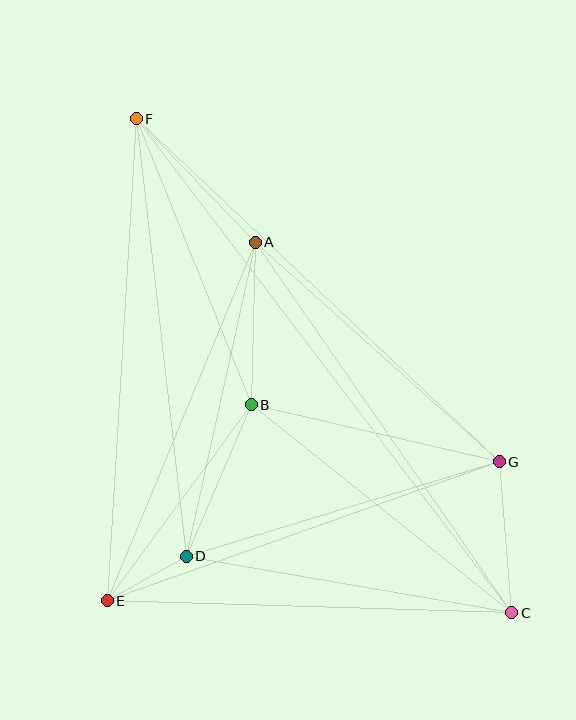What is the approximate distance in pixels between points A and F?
The distance between A and F is approximately 172 pixels.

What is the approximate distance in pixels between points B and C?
The distance between B and C is approximately 333 pixels.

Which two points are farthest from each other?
Points C and F are farthest from each other.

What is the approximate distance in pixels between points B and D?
The distance between B and D is approximately 165 pixels.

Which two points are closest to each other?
Points D and E are closest to each other.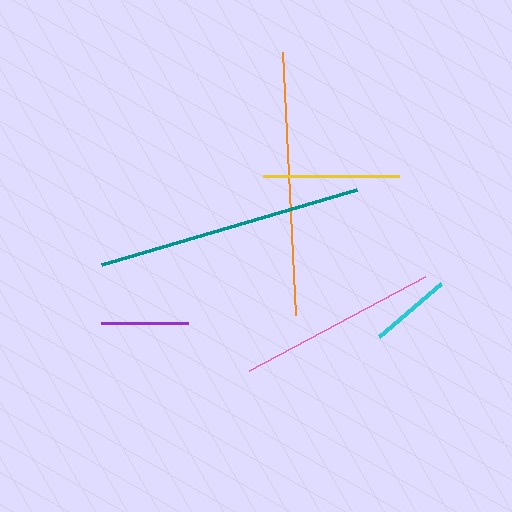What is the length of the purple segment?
The purple segment is approximately 87 pixels long.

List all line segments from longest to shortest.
From longest to shortest: teal, orange, pink, yellow, purple, cyan.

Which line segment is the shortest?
The cyan line is the shortest at approximately 81 pixels.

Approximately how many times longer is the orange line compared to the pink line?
The orange line is approximately 1.3 times the length of the pink line.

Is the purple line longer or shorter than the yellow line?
The yellow line is longer than the purple line.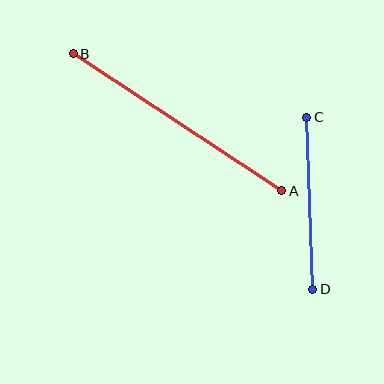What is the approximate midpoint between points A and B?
The midpoint is at approximately (177, 122) pixels.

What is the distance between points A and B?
The distance is approximately 249 pixels.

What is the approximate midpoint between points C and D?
The midpoint is at approximately (310, 203) pixels.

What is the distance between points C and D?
The distance is approximately 172 pixels.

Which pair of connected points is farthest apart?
Points A and B are farthest apart.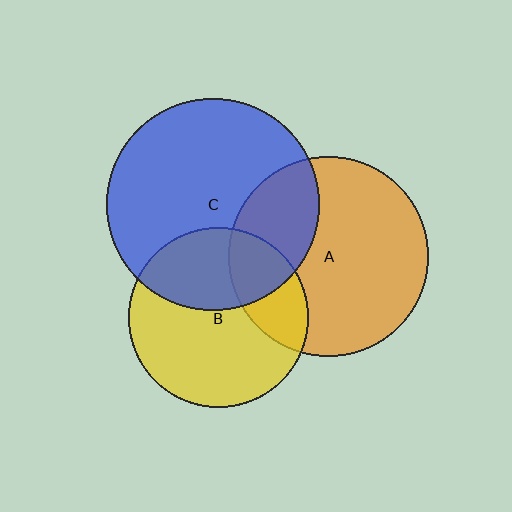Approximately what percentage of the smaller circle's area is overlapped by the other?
Approximately 35%.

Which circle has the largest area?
Circle C (blue).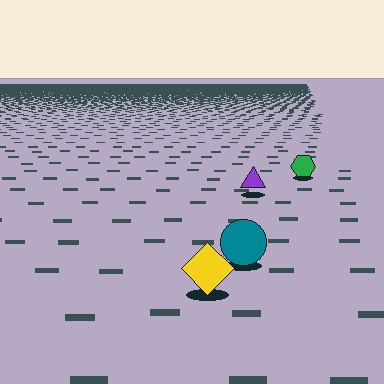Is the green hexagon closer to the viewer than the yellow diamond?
No. The yellow diamond is closer — you can tell from the texture gradient: the ground texture is coarser near it.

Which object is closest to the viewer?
The yellow diamond is closest. The texture marks near it are larger and more spread out.